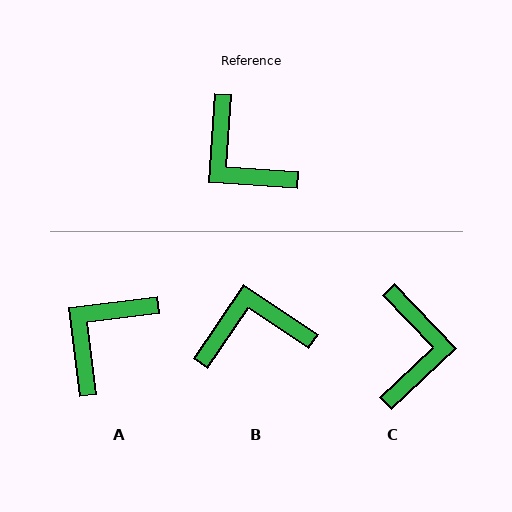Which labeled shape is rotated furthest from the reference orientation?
C, about 137 degrees away.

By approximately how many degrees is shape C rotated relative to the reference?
Approximately 137 degrees counter-clockwise.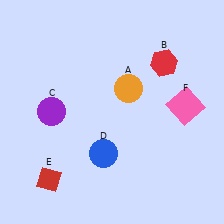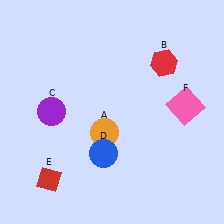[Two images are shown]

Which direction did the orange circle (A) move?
The orange circle (A) moved down.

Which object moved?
The orange circle (A) moved down.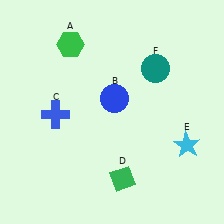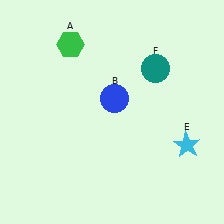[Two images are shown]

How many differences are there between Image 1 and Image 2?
There are 2 differences between the two images.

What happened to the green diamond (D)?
The green diamond (D) was removed in Image 2. It was in the bottom-right area of Image 1.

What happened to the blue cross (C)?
The blue cross (C) was removed in Image 2. It was in the bottom-left area of Image 1.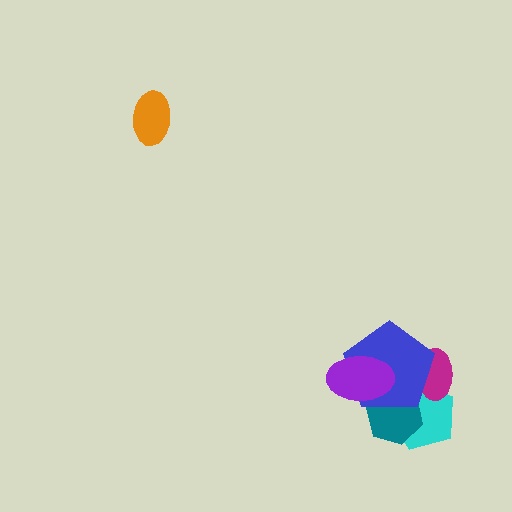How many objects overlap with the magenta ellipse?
2 objects overlap with the magenta ellipse.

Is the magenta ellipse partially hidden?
Yes, it is partially covered by another shape.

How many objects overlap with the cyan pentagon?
3 objects overlap with the cyan pentagon.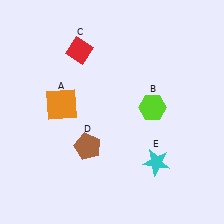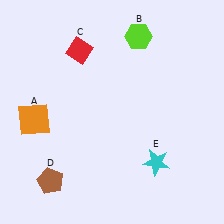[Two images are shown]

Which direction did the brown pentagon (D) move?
The brown pentagon (D) moved left.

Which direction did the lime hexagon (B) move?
The lime hexagon (B) moved up.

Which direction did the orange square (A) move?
The orange square (A) moved left.